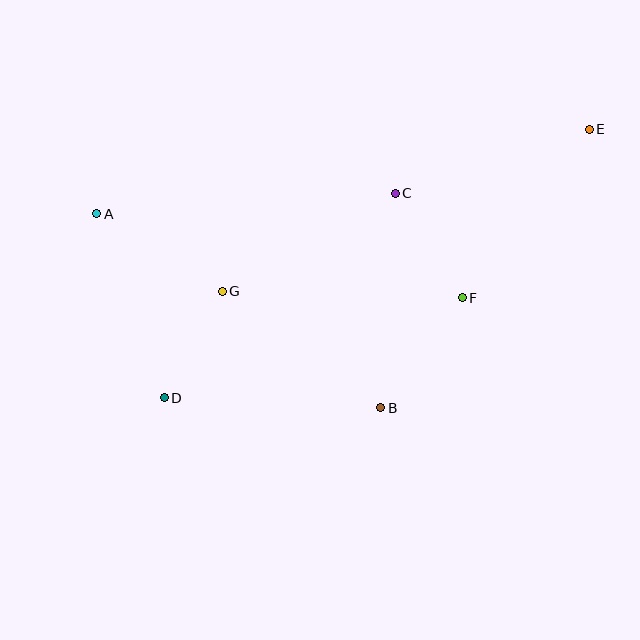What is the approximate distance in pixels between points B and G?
The distance between B and G is approximately 196 pixels.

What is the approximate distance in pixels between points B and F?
The distance between B and F is approximately 137 pixels.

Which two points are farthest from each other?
Points D and E are farthest from each other.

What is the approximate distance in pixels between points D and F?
The distance between D and F is approximately 314 pixels.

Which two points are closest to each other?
Points D and G are closest to each other.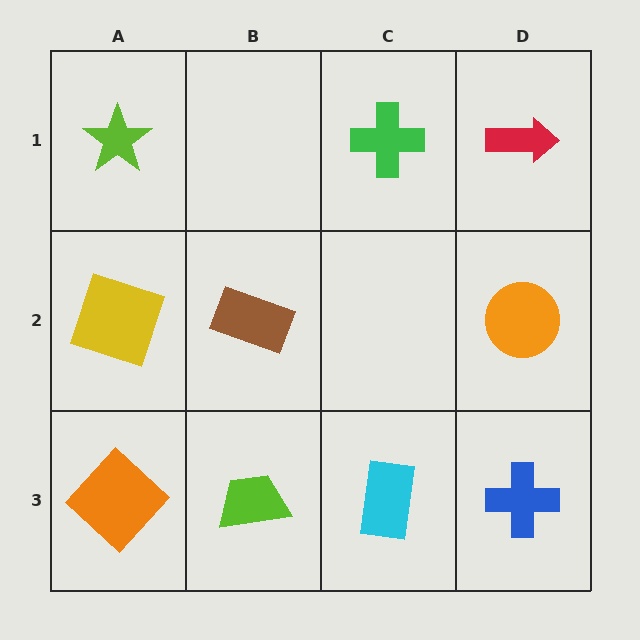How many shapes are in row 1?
3 shapes.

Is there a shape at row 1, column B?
No, that cell is empty.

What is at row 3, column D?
A blue cross.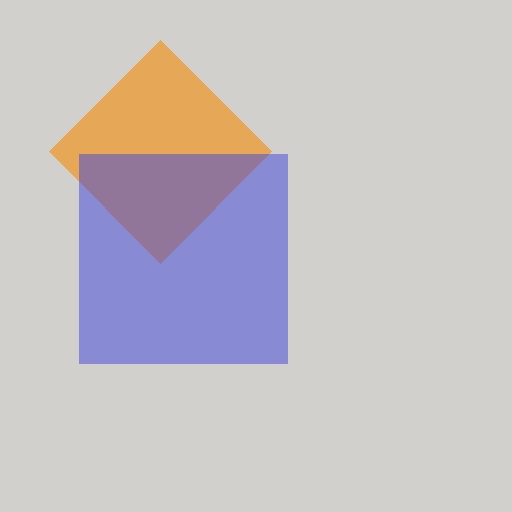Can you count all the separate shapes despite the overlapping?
Yes, there are 2 separate shapes.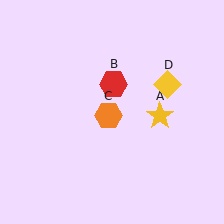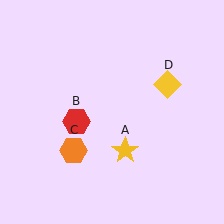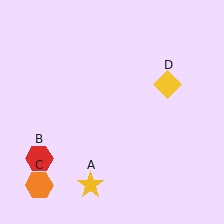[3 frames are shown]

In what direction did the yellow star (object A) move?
The yellow star (object A) moved down and to the left.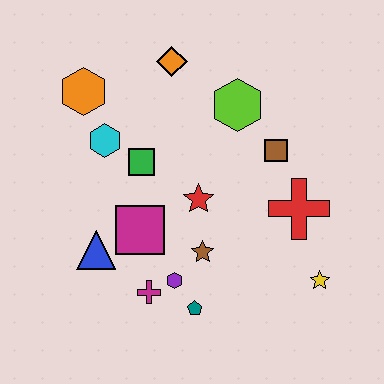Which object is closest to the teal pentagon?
The purple hexagon is closest to the teal pentagon.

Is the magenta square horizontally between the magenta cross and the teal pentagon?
No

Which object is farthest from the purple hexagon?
The orange diamond is farthest from the purple hexagon.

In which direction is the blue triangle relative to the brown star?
The blue triangle is to the left of the brown star.